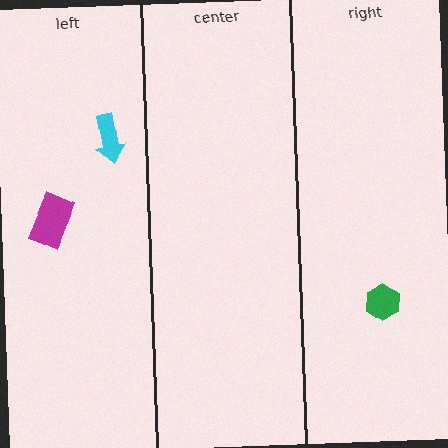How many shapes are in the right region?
1.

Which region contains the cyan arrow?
The left region.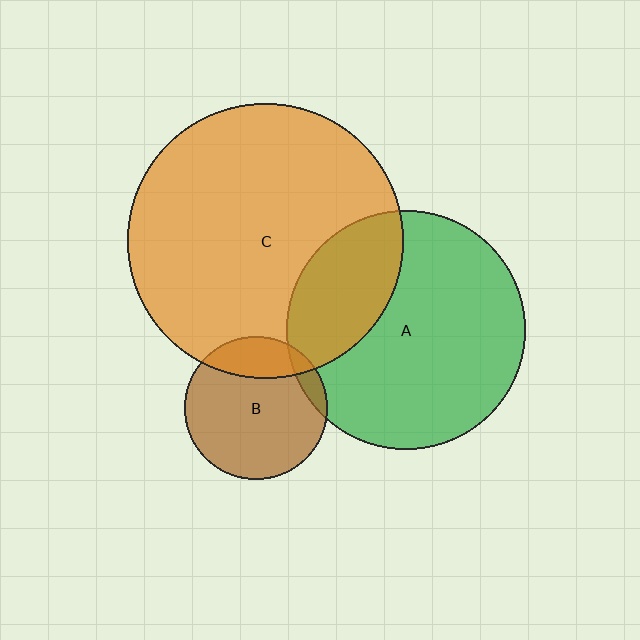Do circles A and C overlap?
Yes.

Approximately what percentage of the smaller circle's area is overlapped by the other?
Approximately 25%.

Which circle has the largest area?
Circle C (orange).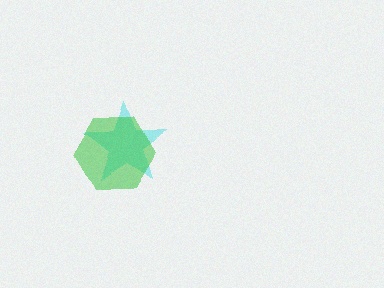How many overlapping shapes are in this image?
There are 2 overlapping shapes in the image.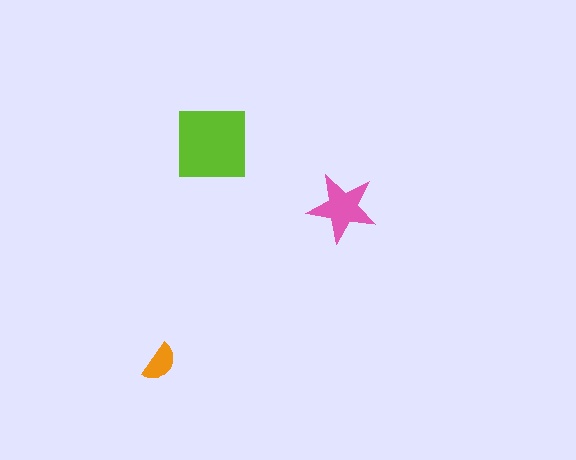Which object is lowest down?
The orange semicircle is bottommost.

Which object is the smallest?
The orange semicircle.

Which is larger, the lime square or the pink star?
The lime square.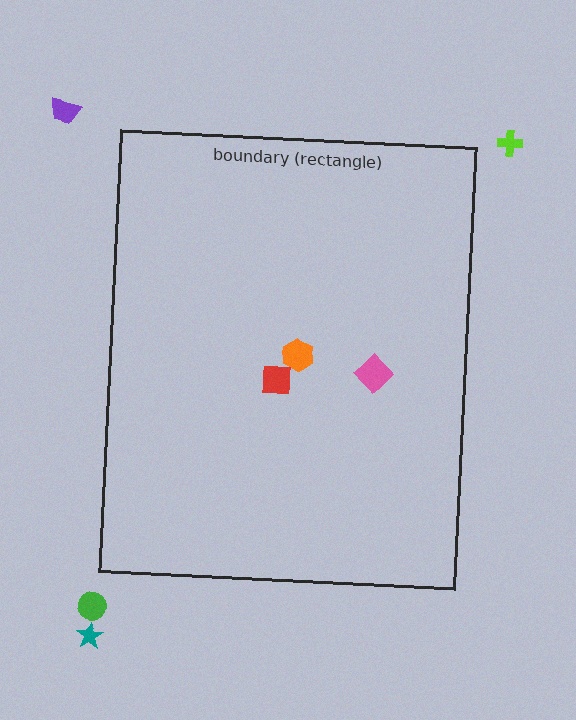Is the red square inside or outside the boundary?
Inside.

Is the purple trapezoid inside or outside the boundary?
Outside.